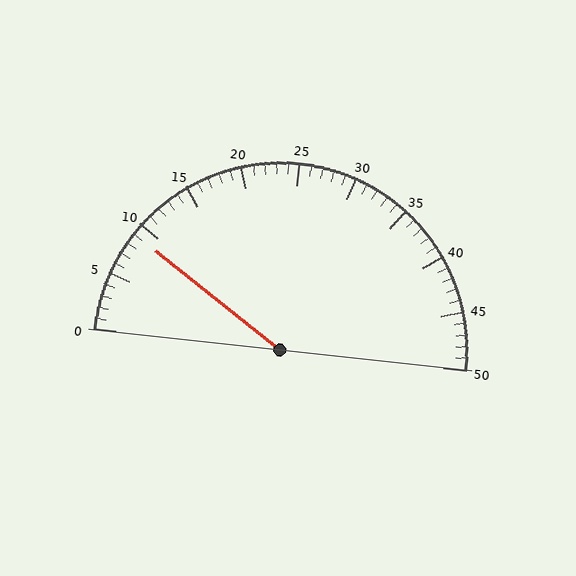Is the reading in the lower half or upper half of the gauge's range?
The reading is in the lower half of the range (0 to 50).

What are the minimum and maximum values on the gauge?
The gauge ranges from 0 to 50.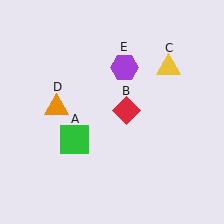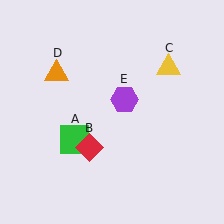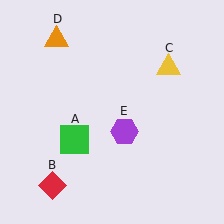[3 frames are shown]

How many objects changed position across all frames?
3 objects changed position: red diamond (object B), orange triangle (object D), purple hexagon (object E).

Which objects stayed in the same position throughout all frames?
Green square (object A) and yellow triangle (object C) remained stationary.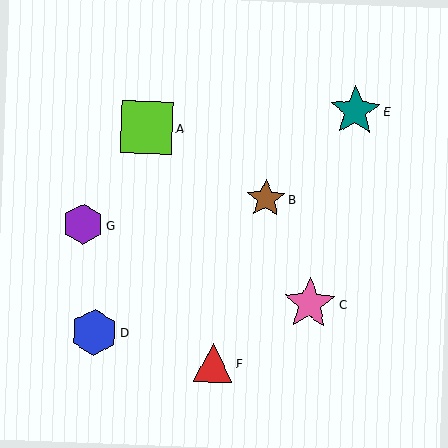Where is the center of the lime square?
The center of the lime square is at (147, 128).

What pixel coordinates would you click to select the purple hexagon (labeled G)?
Click at (83, 224) to select the purple hexagon G.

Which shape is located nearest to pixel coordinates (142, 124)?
The lime square (labeled A) at (147, 128) is nearest to that location.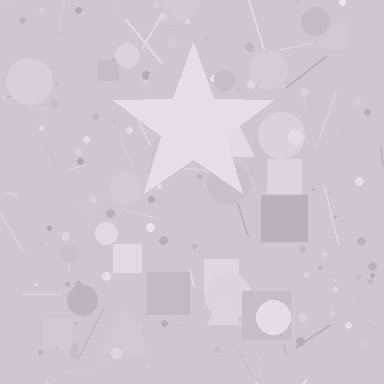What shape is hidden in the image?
A star is hidden in the image.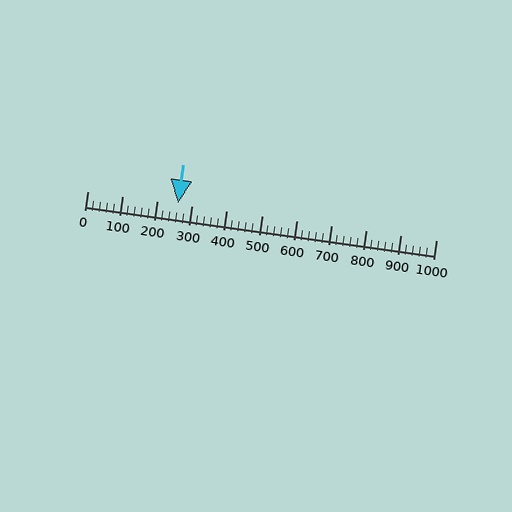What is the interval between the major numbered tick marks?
The major tick marks are spaced 100 units apart.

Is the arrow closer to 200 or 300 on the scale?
The arrow is closer to 300.